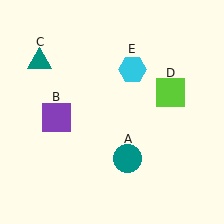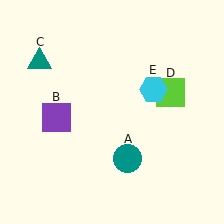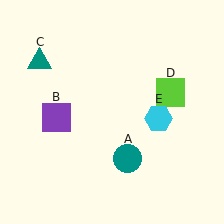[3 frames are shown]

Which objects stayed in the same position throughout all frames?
Teal circle (object A) and purple square (object B) and teal triangle (object C) and lime square (object D) remained stationary.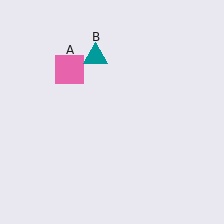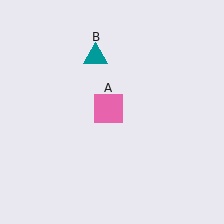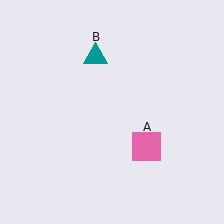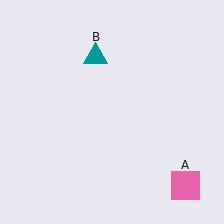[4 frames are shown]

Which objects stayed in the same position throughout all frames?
Teal triangle (object B) remained stationary.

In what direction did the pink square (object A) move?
The pink square (object A) moved down and to the right.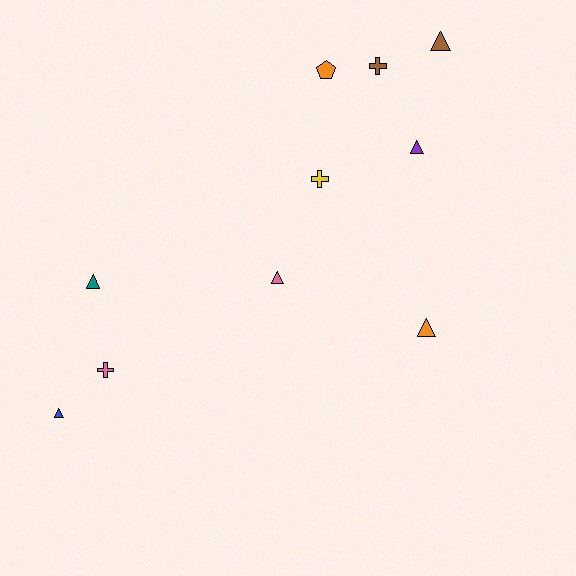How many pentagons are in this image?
There is 1 pentagon.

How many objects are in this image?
There are 10 objects.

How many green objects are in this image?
There are no green objects.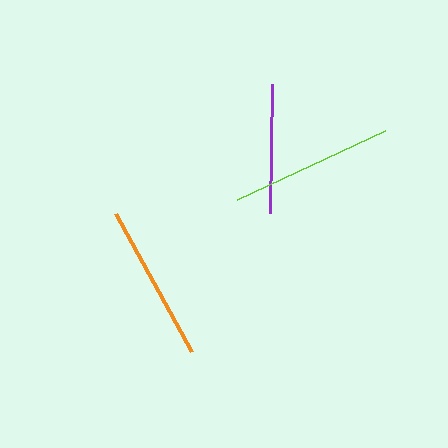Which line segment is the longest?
The lime line is the longest at approximately 163 pixels.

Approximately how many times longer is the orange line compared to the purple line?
The orange line is approximately 1.2 times the length of the purple line.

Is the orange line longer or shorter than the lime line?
The lime line is longer than the orange line.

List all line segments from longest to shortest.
From longest to shortest: lime, orange, purple.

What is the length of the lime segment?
The lime segment is approximately 163 pixels long.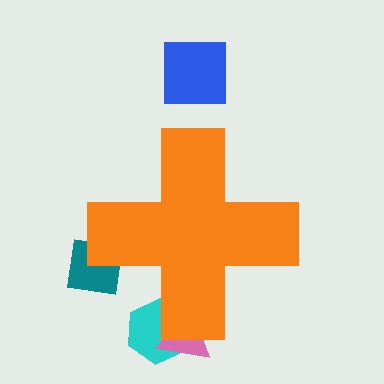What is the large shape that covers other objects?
An orange cross.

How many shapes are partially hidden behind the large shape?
3 shapes are partially hidden.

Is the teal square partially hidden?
Yes, the teal square is partially hidden behind the orange cross.